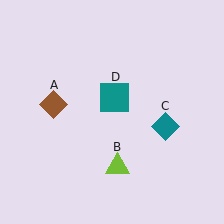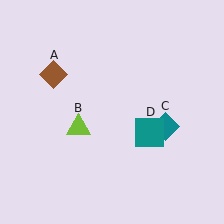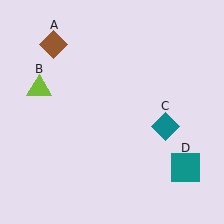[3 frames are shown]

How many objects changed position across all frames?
3 objects changed position: brown diamond (object A), lime triangle (object B), teal square (object D).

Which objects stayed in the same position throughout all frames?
Teal diamond (object C) remained stationary.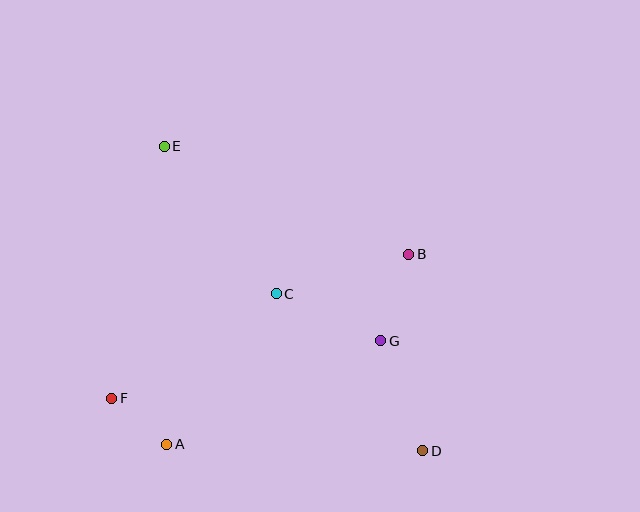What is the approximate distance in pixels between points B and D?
The distance between B and D is approximately 197 pixels.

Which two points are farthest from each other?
Points D and E are farthest from each other.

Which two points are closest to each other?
Points A and F are closest to each other.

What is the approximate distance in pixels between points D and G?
The distance between D and G is approximately 118 pixels.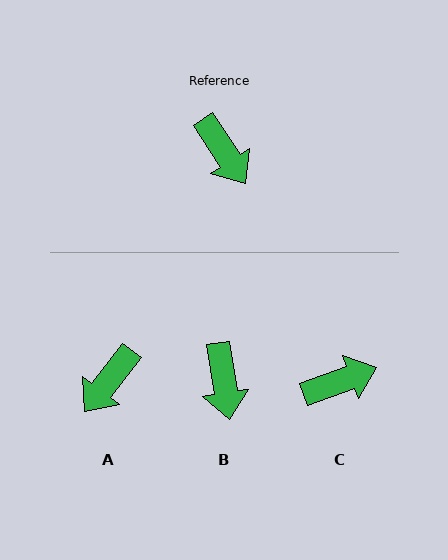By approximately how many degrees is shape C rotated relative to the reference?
Approximately 77 degrees counter-clockwise.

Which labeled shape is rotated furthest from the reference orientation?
C, about 77 degrees away.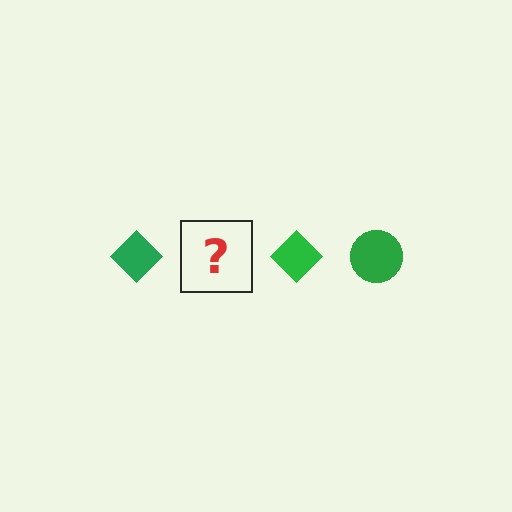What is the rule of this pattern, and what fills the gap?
The rule is that the pattern cycles through diamond, circle shapes in green. The gap should be filled with a green circle.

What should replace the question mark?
The question mark should be replaced with a green circle.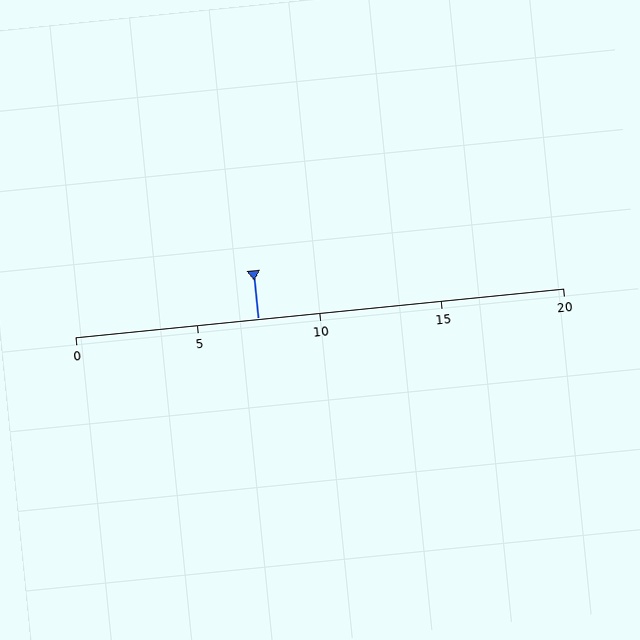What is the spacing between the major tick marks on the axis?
The major ticks are spaced 5 apart.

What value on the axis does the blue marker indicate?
The marker indicates approximately 7.5.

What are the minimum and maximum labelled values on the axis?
The axis runs from 0 to 20.